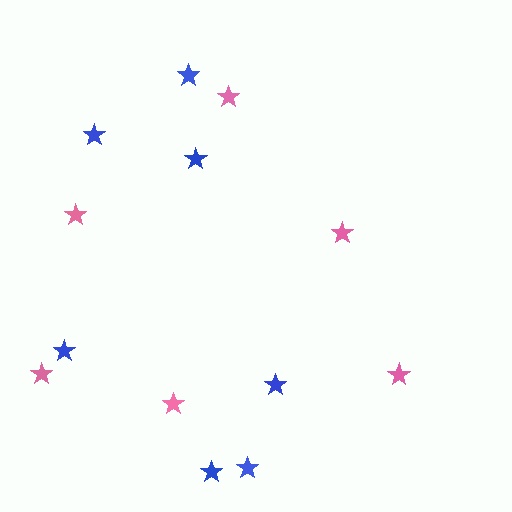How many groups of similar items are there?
There are 2 groups: one group of blue stars (7) and one group of pink stars (6).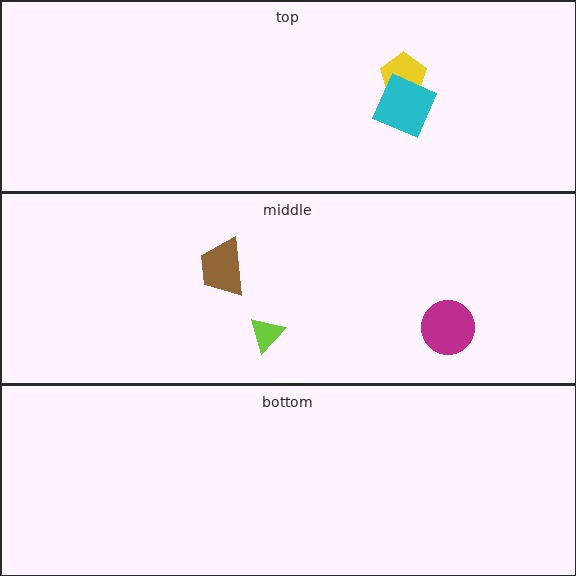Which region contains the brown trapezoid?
The middle region.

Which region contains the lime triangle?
The middle region.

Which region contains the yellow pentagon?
The top region.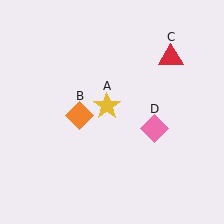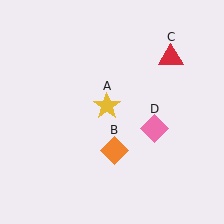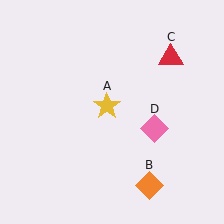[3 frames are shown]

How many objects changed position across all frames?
1 object changed position: orange diamond (object B).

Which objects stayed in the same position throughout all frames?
Yellow star (object A) and red triangle (object C) and pink diamond (object D) remained stationary.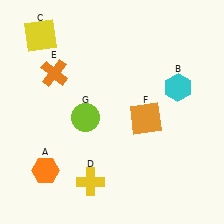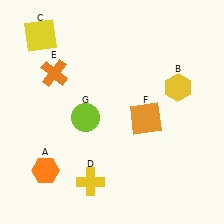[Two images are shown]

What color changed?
The hexagon (B) changed from cyan in Image 1 to yellow in Image 2.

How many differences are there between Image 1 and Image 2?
There is 1 difference between the two images.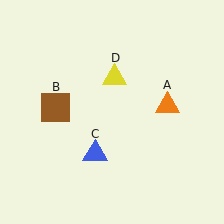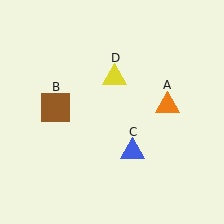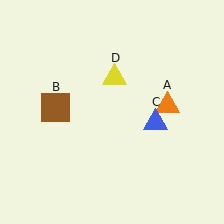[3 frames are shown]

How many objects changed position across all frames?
1 object changed position: blue triangle (object C).